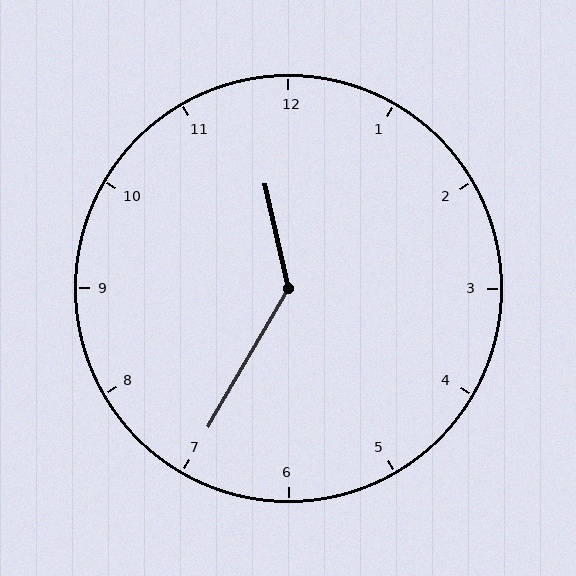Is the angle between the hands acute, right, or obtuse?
It is obtuse.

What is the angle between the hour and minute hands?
Approximately 138 degrees.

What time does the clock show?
11:35.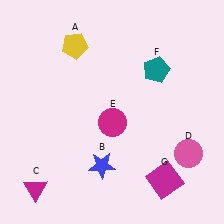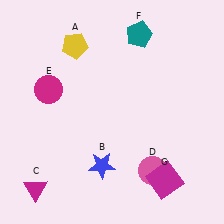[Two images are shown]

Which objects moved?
The objects that moved are: the pink circle (D), the magenta circle (E), the teal pentagon (F).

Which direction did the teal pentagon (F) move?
The teal pentagon (F) moved up.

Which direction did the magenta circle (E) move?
The magenta circle (E) moved left.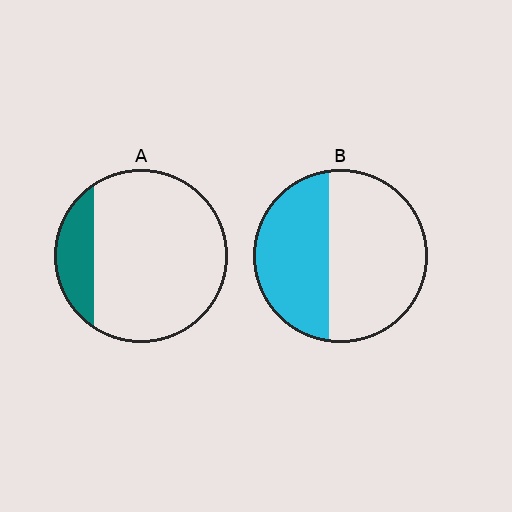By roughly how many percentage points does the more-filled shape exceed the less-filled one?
By roughly 25 percentage points (B over A).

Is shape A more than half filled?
No.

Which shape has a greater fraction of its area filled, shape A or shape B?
Shape B.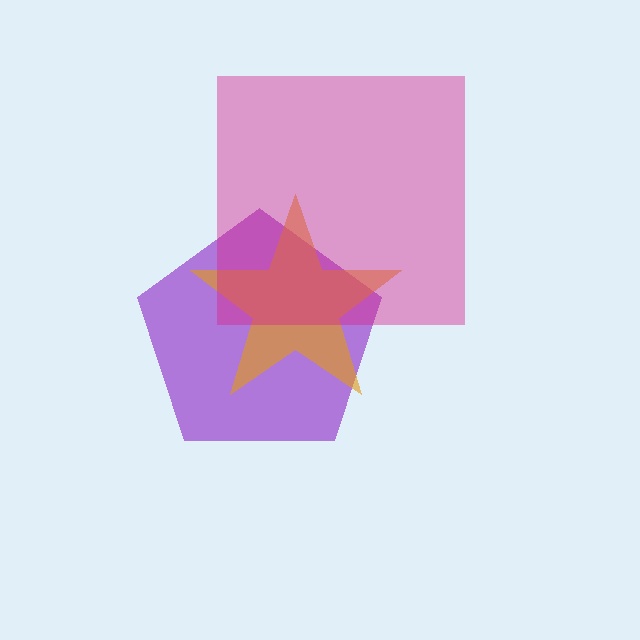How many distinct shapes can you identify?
There are 3 distinct shapes: a purple pentagon, an orange star, a magenta square.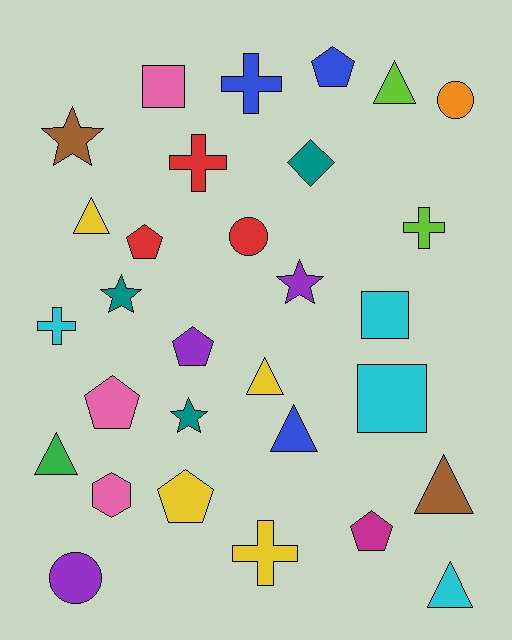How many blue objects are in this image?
There are 3 blue objects.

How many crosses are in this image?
There are 5 crosses.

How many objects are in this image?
There are 30 objects.